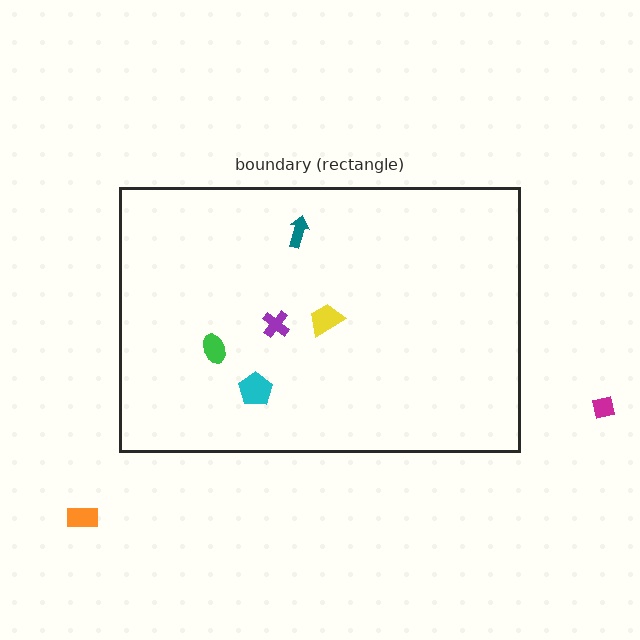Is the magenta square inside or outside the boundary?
Outside.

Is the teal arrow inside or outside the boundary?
Inside.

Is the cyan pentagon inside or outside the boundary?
Inside.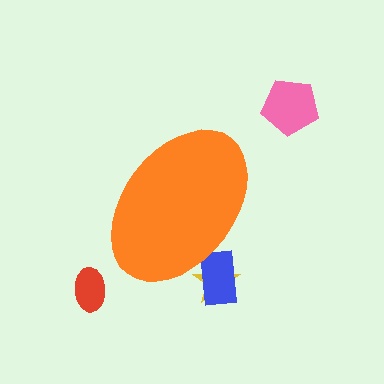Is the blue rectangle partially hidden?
Yes, the blue rectangle is partially hidden behind the orange ellipse.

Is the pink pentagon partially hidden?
No, the pink pentagon is fully visible.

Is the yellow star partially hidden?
Yes, the yellow star is partially hidden behind the orange ellipse.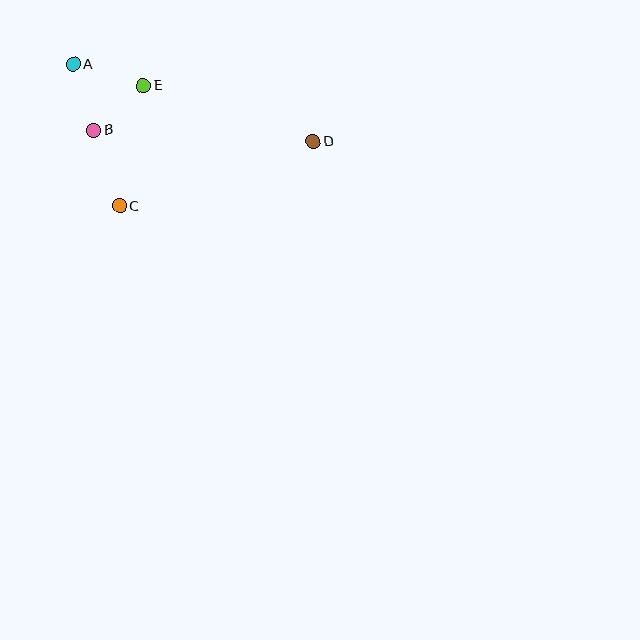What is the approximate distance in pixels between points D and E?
The distance between D and E is approximately 179 pixels.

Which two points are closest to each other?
Points B and E are closest to each other.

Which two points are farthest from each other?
Points A and D are farthest from each other.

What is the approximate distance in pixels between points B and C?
The distance between B and C is approximately 80 pixels.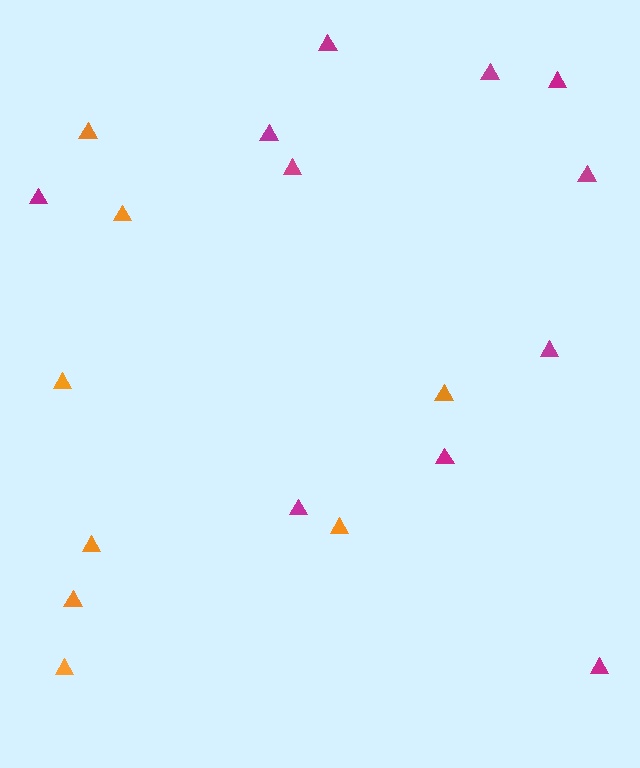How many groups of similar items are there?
There are 2 groups: one group of magenta triangles (11) and one group of orange triangles (8).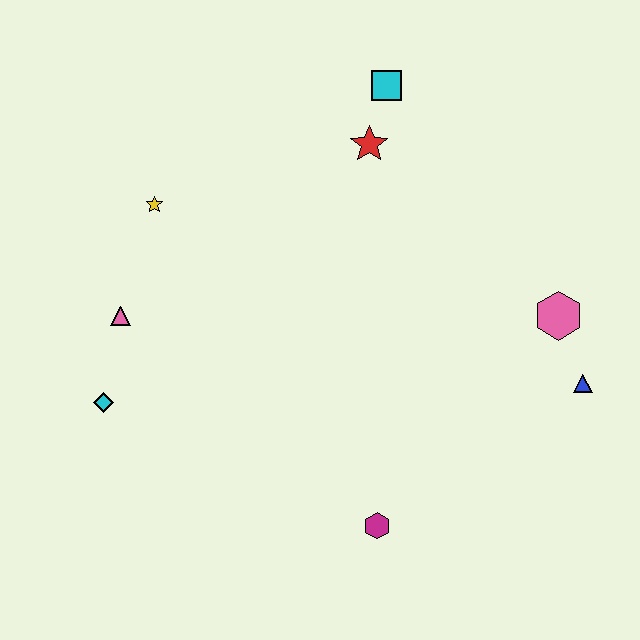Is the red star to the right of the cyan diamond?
Yes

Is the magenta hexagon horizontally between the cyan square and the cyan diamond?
Yes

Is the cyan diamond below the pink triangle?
Yes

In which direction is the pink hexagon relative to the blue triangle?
The pink hexagon is above the blue triangle.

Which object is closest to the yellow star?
The pink triangle is closest to the yellow star.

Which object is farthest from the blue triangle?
The cyan diamond is farthest from the blue triangle.